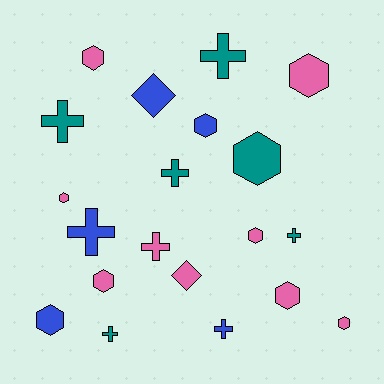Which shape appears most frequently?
Hexagon, with 10 objects.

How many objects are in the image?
There are 20 objects.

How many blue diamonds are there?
There is 1 blue diamond.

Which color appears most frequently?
Pink, with 9 objects.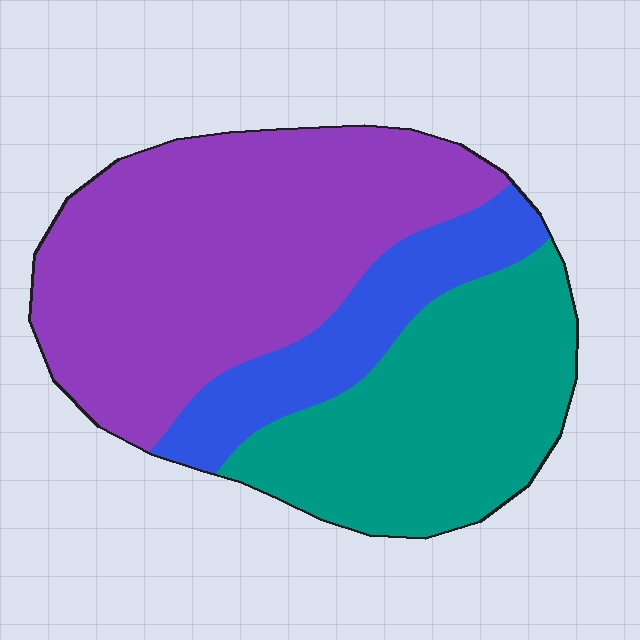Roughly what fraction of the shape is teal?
Teal takes up about one third (1/3) of the shape.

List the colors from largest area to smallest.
From largest to smallest: purple, teal, blue.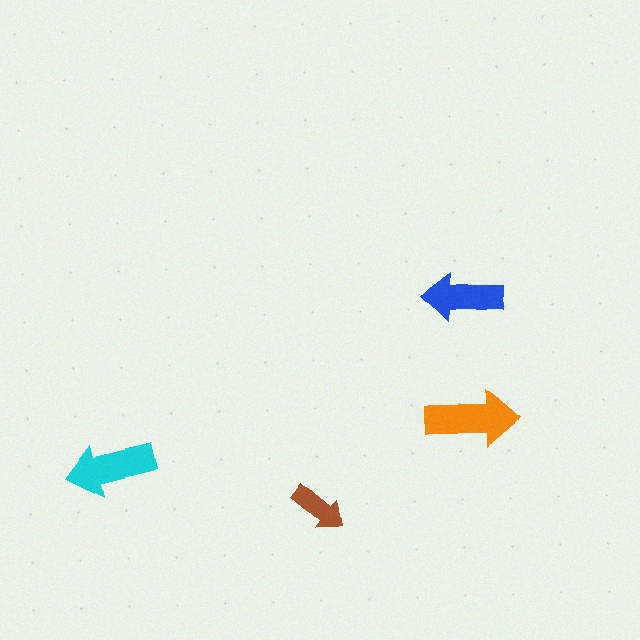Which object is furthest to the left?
The cyan arrow is leftmost.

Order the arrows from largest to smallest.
the orange one, the cyan one, the blue one, the brown one.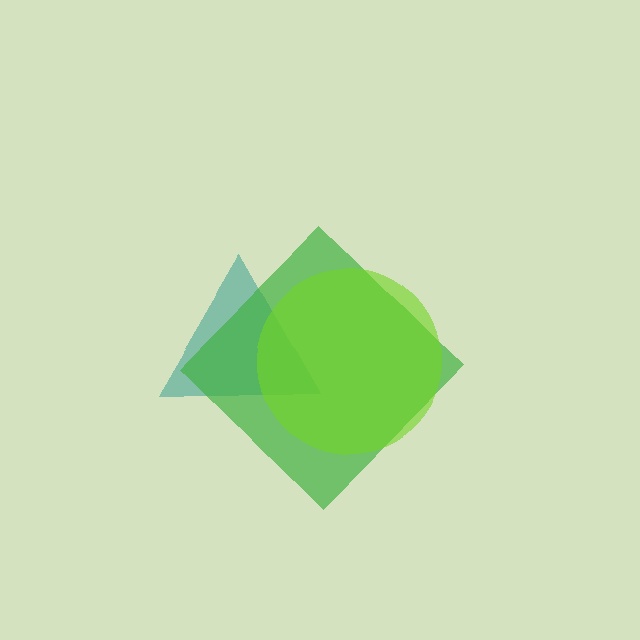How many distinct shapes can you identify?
There are 3 distinct shapes: a teal triangle, a green diamond, a lime circle.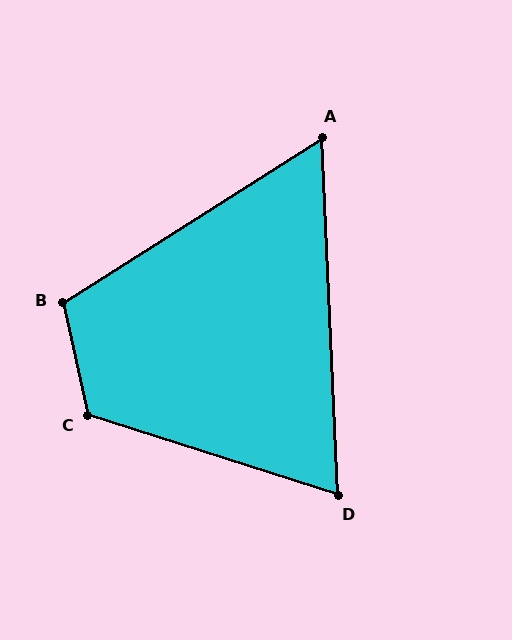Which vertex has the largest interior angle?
C, at approximately 120 degrees.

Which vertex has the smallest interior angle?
A, at approximately 60 degrees.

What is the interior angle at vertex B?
Approximately 110 degrees (obtuse).